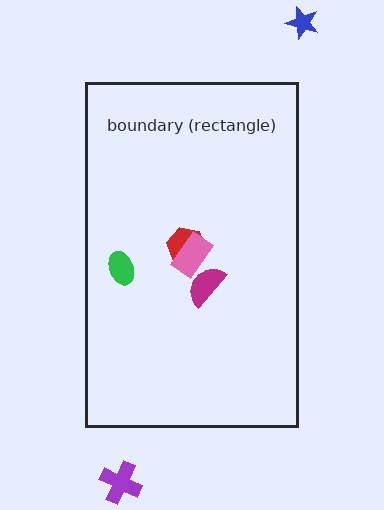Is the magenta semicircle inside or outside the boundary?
Inside.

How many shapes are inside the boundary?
4 inside, 2 outside.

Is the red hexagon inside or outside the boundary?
Inside.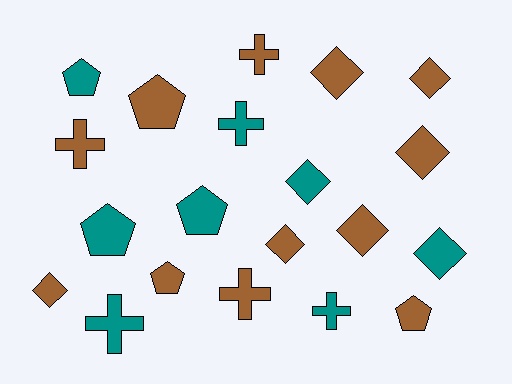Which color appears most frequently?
Brown, with 12 objects.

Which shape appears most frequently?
Diamond, with 8 objects.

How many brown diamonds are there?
There are 6 brown diamonds.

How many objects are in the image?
There are 20 objects.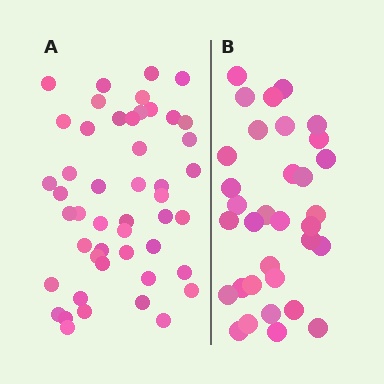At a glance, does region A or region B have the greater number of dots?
Region A (the left region) has more dots.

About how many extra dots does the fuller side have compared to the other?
Region A has approximately 15 more dots than region B.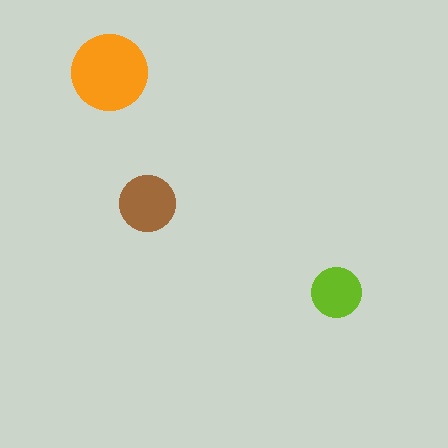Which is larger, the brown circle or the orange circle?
The orange one.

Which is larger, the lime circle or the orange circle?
The orange one.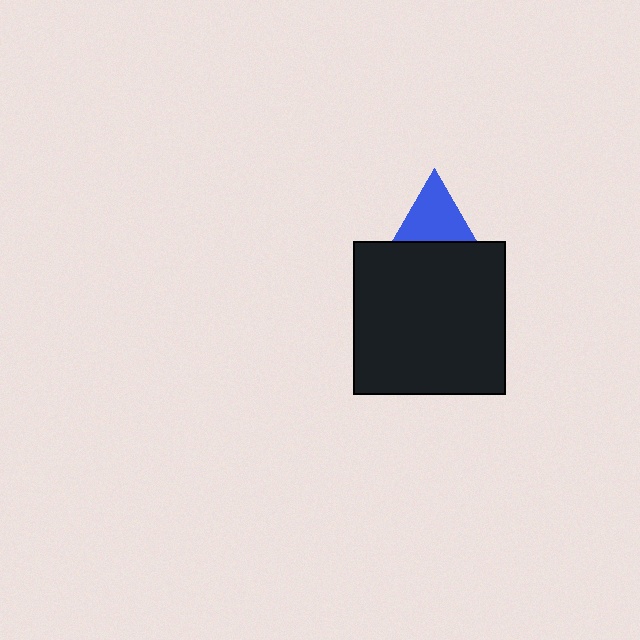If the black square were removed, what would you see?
You would see the complete blue triangle.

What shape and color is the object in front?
The object in front is a black square.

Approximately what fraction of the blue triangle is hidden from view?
Roughly 61% of the blue triangle is hidden behind the black square.